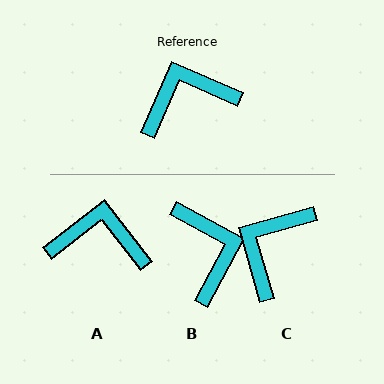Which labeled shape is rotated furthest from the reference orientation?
B, about 95 degrees away.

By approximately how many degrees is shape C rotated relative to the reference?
Approximately 40 degrees counter-clockwise.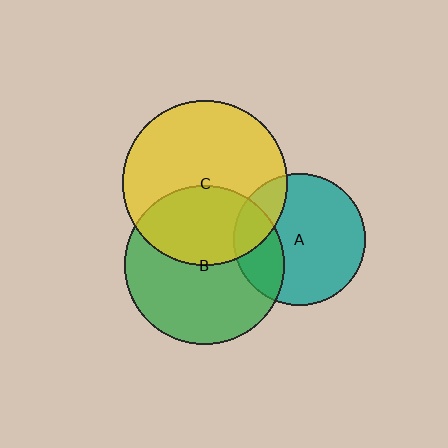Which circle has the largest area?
Circle C (yellow).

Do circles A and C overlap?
Yes.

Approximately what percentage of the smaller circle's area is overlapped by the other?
Approximately 20%.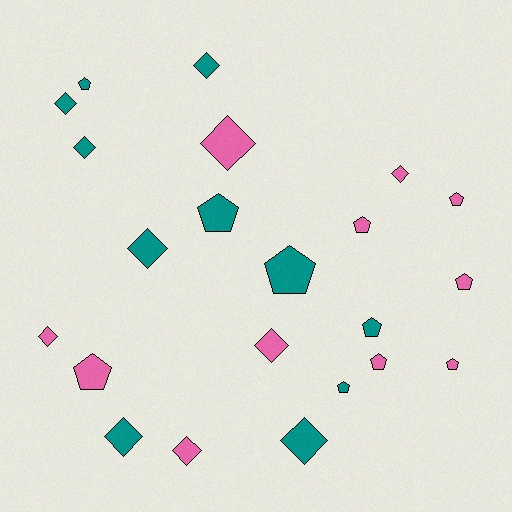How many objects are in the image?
There are 22 objects.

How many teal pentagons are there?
There are 5 teal pentagons.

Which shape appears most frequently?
Diamond, with 11 objects.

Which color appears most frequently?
Pink, with 11 objects.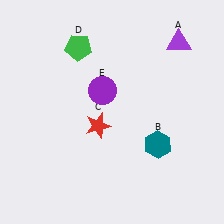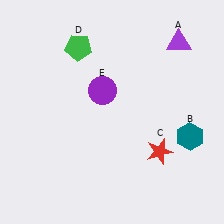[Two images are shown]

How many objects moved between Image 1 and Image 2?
2 objects moved between the two images.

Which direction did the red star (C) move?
The red star (C) moved right.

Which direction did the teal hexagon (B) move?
The teal hexagon (B) moved right.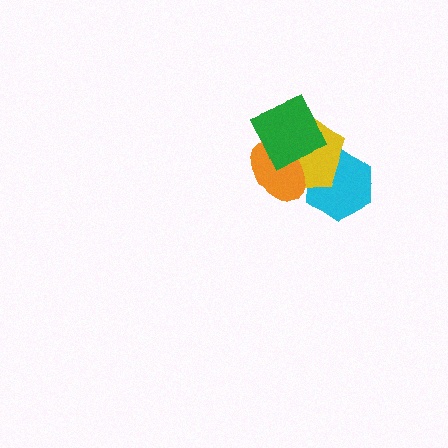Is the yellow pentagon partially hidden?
Yes, it is partially covered by another shape.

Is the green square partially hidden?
No, no other shape covers it.